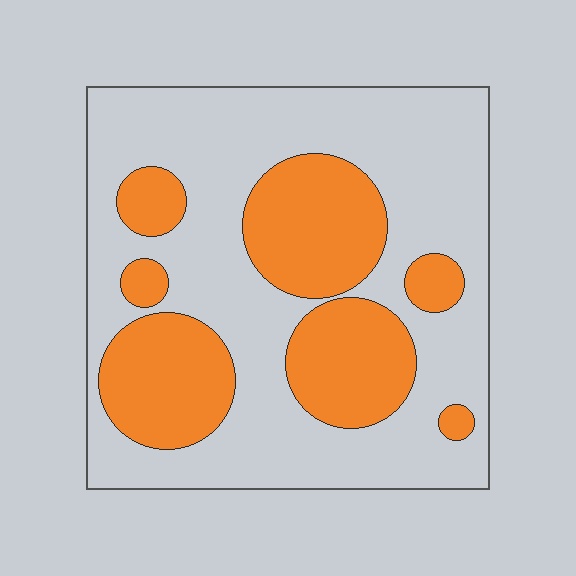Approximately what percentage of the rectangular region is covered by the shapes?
Approximately 35%.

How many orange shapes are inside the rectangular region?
7.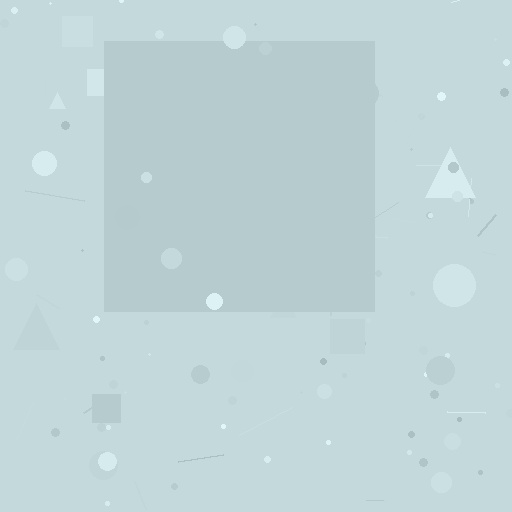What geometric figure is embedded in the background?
A square is embedded in the background.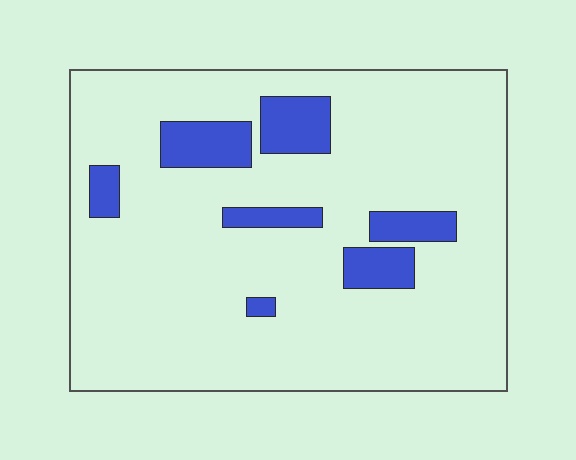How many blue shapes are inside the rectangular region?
7.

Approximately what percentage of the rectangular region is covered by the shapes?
Approximately 15%.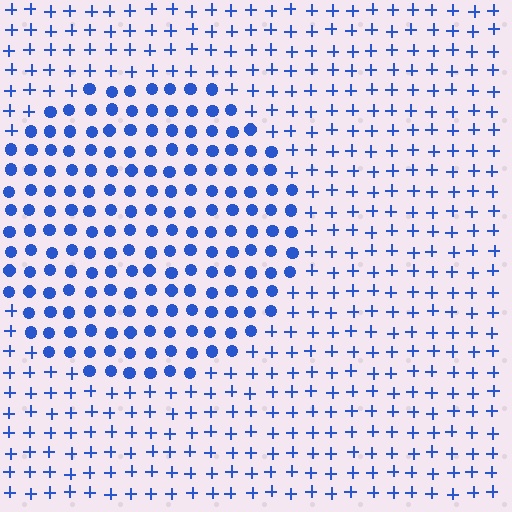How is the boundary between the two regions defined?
The boundary is defined by a change in element shape: circles inside vs. plus signs outside. All elements share the same color and spacing.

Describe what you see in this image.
The image is filled with small blue elements arranged in a uniform grid. A circle-shaped region contains circles, while the surrounding area contains plus signs. The boundary is defined purely by the change in element shape.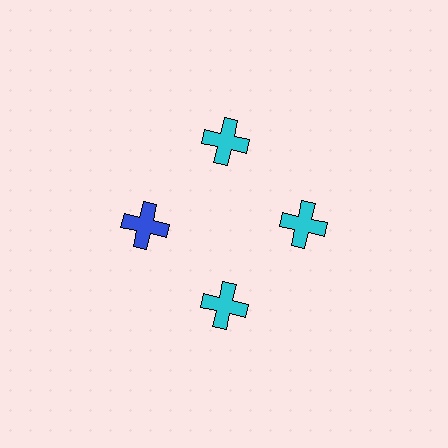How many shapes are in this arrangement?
There are 4 shapes arranged in a ring pattern.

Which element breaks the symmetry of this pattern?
The blue cross at roughly the 9 o'clock position breaks the symmetry. All other shapes are cyan crosses.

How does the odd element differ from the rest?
It has a different color: blue instead of cyan.